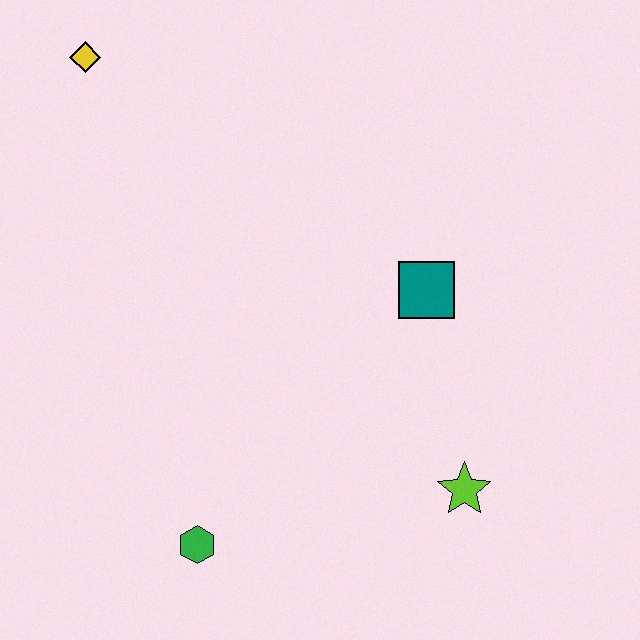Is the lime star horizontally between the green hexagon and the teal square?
No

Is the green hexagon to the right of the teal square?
No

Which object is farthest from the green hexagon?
The yellow diamond is farthest from the green hexagon.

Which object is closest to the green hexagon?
The lime star is closest to the green hexagon.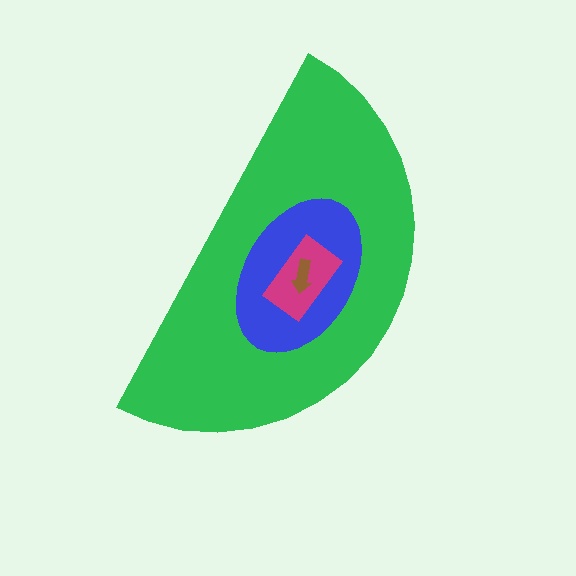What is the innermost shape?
The brown arrow.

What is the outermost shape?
The green semicircle.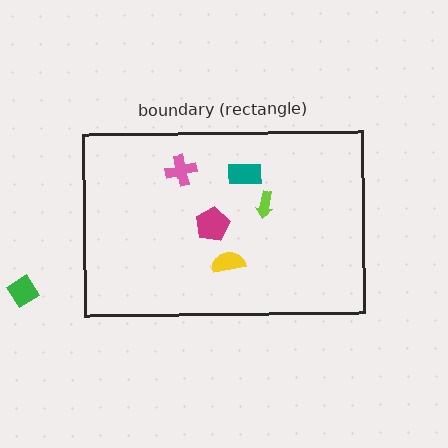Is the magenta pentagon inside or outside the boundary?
Inside.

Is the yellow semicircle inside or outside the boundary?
Inside.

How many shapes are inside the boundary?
5 inside, 1 outside.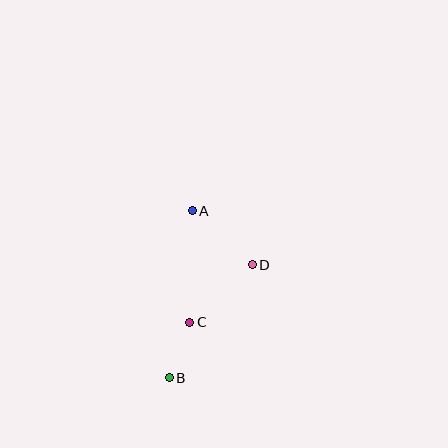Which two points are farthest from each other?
Points A and B are farthest from each other.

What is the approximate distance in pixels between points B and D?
The distance between B and D is approximately 140 pixels.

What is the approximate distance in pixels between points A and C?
The distance between A and C is approximately 112 pixels.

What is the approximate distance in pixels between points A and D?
The distance between A and D is approximately 81 pixels.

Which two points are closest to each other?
Points B and C are closest to each other.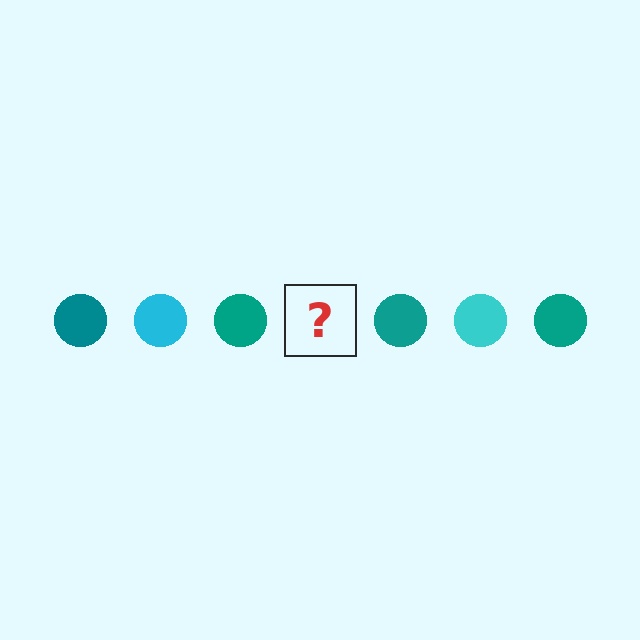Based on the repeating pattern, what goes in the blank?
The blank should be a cyan circle.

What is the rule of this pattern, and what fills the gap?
The rule is that the pattern cycles through teal, cyan circles. The gap should be filled with a cyan circle.